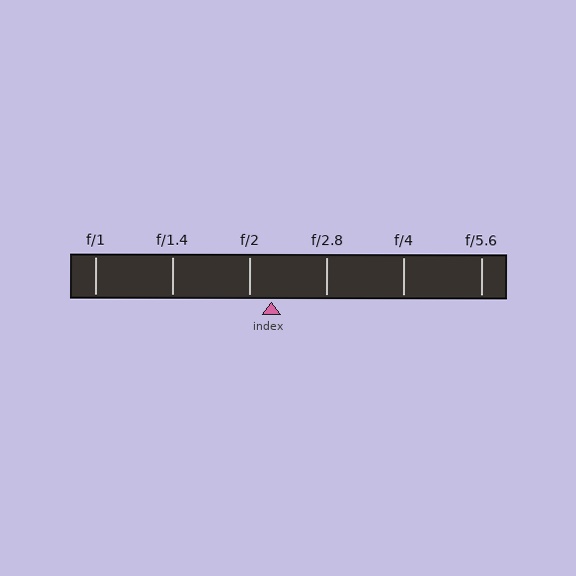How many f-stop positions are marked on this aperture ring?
There are 6 f-stop positions marked.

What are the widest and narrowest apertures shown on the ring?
The widest aperture shown is f/1 and the narrowest is f/5.6.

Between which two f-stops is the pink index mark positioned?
The index mark is between f/2 and f/2.8.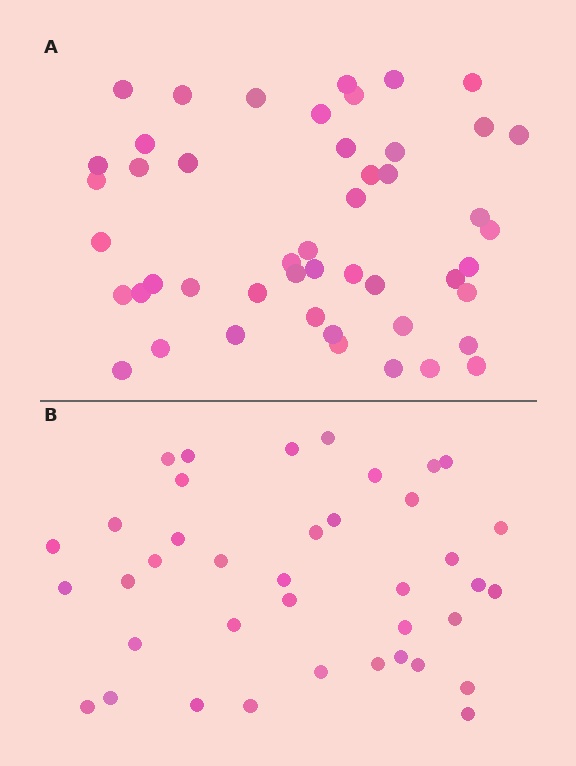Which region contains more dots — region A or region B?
Region A (the top region) has more dots.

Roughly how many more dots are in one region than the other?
Region A has roughly 8 or so more dots than region B.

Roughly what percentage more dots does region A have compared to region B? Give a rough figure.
About 25% more.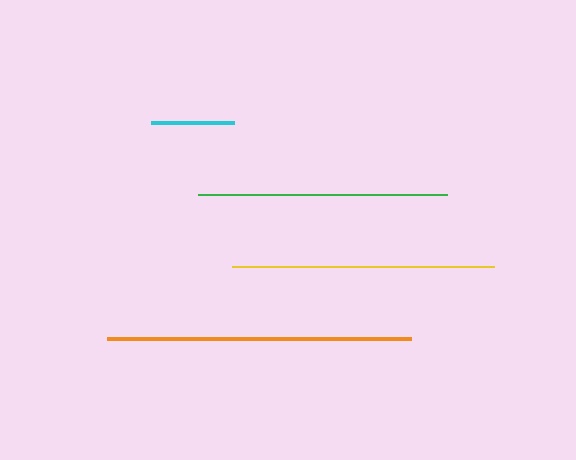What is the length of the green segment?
The green segment is approximately 249 pixels long.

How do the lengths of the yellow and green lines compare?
The yellow and green lines are approximately the same length.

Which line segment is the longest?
The orange line is the longest at approximately 304 pixels.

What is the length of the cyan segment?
The cyan segment is approximately 84 pixels long.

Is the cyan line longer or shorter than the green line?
The green line is longer than the cyan line.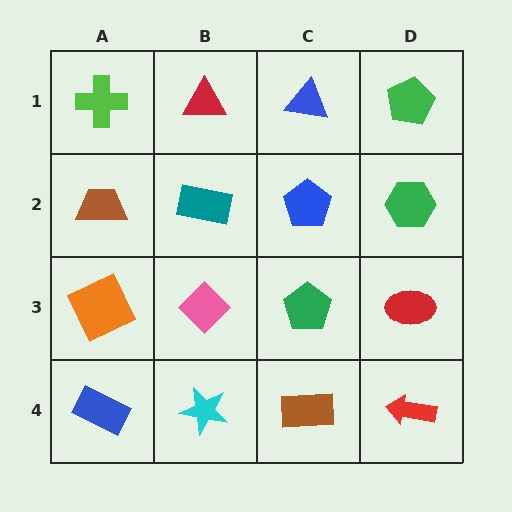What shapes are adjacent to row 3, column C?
A blue pentagon (row 2, column C), a brown rectangle (row 4, column C), a pink diamond (row 3, column B), a red ellipse (row 3, column D).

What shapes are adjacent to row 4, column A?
An orange square (row 3, column A), a cyan star (row 4, column B).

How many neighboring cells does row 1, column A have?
2.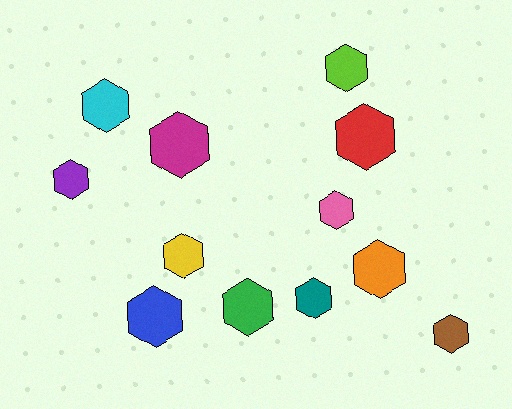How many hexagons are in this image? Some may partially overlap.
There are 12 hexagons.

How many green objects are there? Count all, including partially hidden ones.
There is 1 green object.